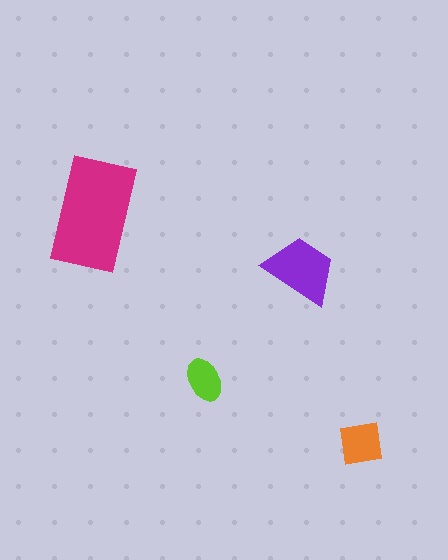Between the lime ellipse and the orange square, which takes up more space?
The orange square.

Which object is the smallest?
The lime ellipse.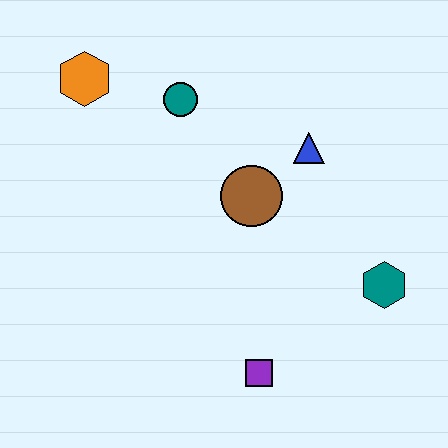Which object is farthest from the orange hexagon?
The teal hexagon is farthest from the orange hexagon.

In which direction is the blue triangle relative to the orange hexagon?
The blue triangle is to the right of the orange hexagon.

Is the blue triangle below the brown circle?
No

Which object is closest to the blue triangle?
The brown circle is closest to the blue triangle.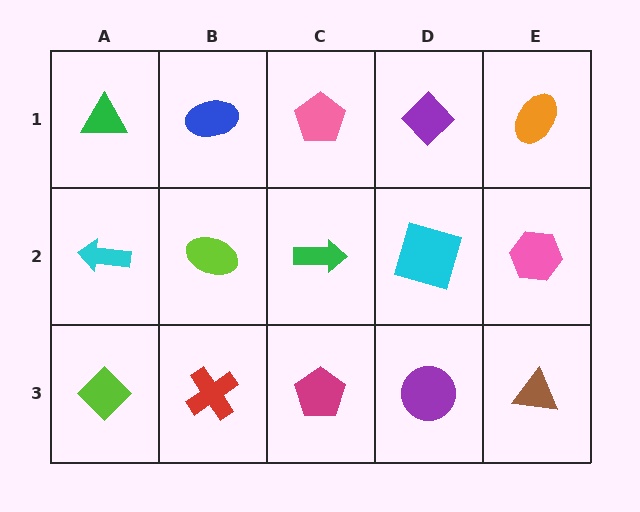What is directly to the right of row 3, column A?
A red cross.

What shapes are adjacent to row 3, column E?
A pink hexagon (row 2, column E), a purple circle (row 3, column D).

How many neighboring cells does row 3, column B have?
3.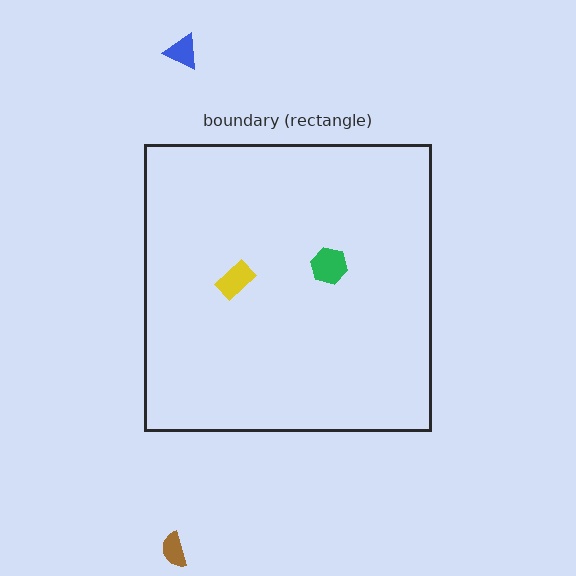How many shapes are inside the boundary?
2 inside, 2 outside.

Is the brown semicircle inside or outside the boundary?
Outside.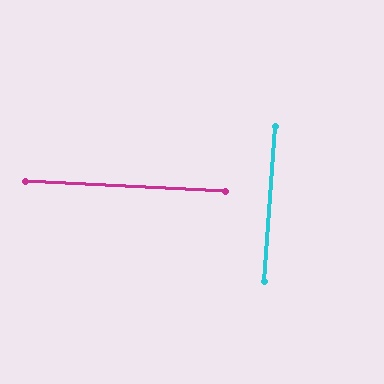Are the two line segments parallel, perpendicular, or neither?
Perpendicular — they meet at approximately 89°.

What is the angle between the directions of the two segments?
Approximately 89 degrees.